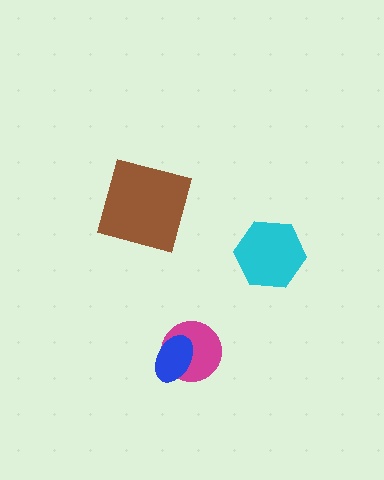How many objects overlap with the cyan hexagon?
0 objects overlap with the cyan hexagon.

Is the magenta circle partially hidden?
Yes, it is partially covered by another shape.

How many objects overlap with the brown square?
0 objects overlap with the brown square.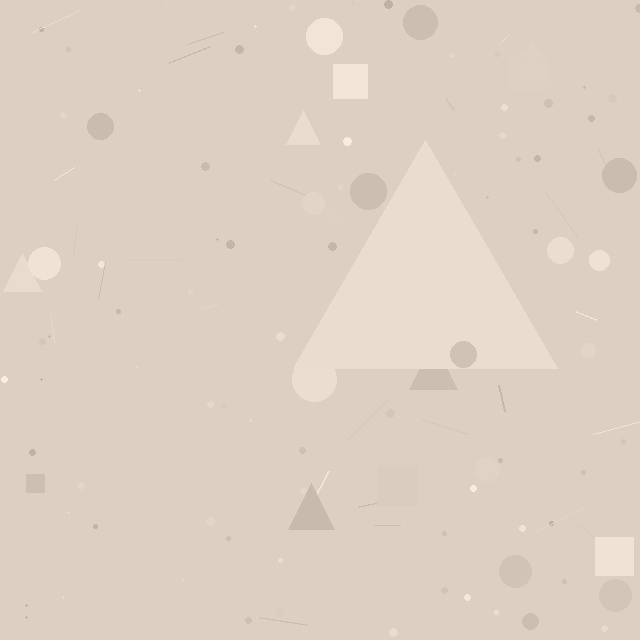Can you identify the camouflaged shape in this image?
The camouflaged shape is a triangle.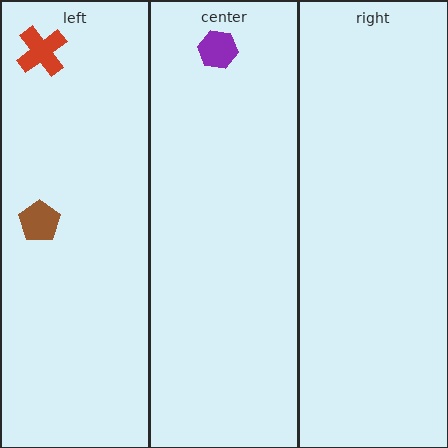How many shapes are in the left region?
2.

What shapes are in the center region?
The purple hexagon.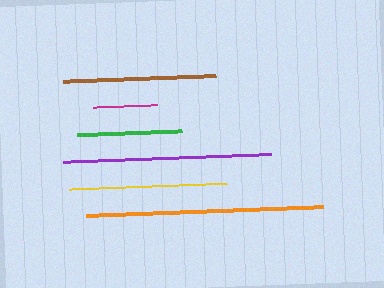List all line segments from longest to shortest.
From longest to shortest: orange, purple, yellow, brown, green, magenta.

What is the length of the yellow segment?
The yellow segment is approximately 158 pixels long.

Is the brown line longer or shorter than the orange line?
The orange line is longer than the brown line.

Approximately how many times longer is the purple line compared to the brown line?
The purple line is approximately 1.4 times the length of the brown line.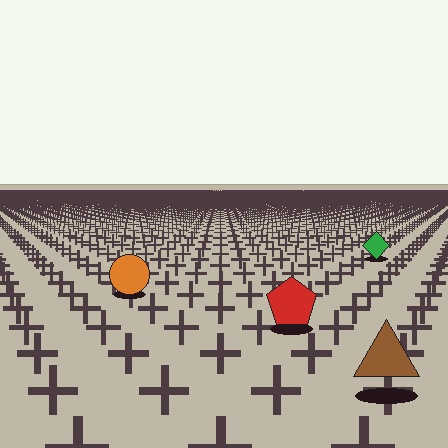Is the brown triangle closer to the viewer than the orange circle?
Yes. The brown triangle is closer — you can tell from the texture gradient: the ground texture is coarser near it.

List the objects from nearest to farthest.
From nearest to farthest: the brown triangle, the red pentagon, the orange circle, the green diamond.